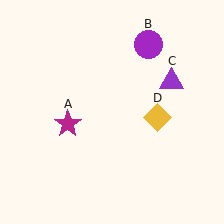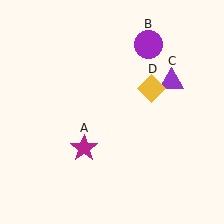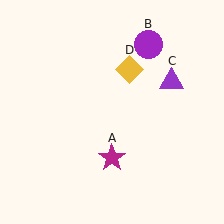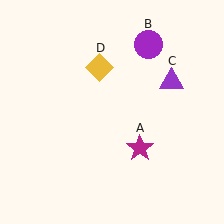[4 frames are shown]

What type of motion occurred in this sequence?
The magenta star (object A), yellow diamond (object D) rotated counterclockwise around the center of the scene.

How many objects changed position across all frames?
2 objects changed position: magenta star (object A), yellow diamond (object D).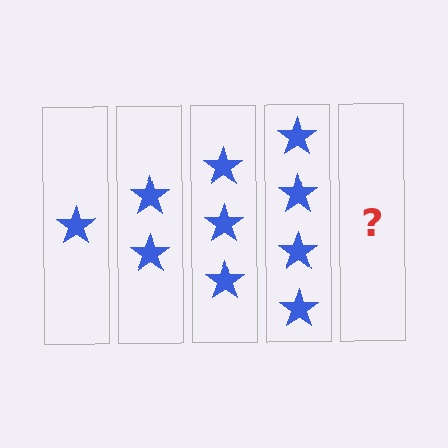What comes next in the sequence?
The next element should be 5 stars.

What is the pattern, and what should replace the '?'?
The pattern is that each step adds one more star. The '?' should be 5 stars.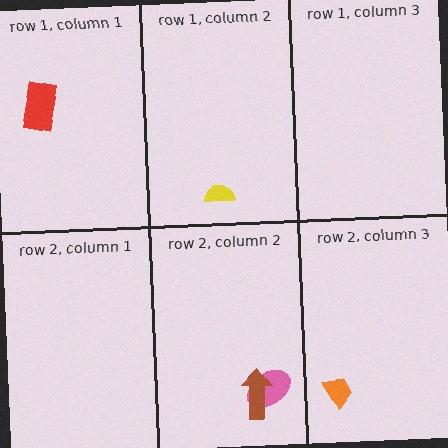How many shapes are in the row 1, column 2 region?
1.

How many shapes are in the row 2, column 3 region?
1.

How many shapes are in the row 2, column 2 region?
2.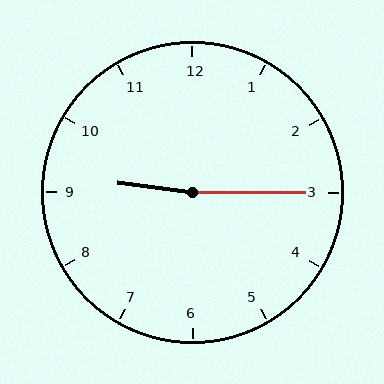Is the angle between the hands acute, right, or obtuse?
It is obtuse.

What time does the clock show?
9:15.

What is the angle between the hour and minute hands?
Approximately 172 degrees.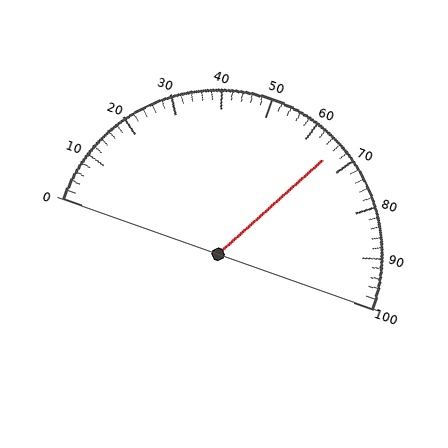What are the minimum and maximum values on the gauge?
The gauge ranges from 0 to 100.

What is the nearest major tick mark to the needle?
The nearest major tick mark is 70.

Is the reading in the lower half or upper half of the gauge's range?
The reading is in the upper half of the range (0 to 100).